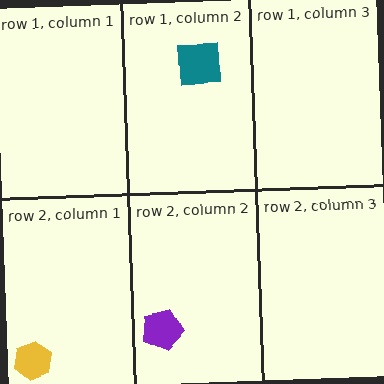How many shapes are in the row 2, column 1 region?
1.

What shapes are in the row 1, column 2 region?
The teal square.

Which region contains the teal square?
The row 1, column 2 region.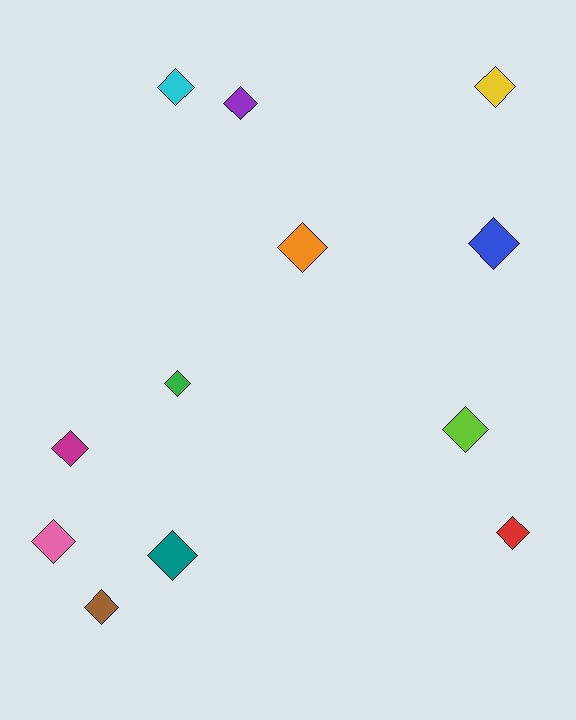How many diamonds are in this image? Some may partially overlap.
There are 12 diamonds.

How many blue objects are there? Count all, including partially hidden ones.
There is 1 blue object.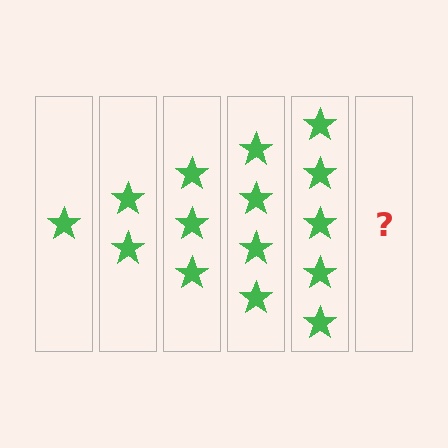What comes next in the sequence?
The next element should be 6 stars.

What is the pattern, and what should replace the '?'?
The pattern is that each step adds one more star. The '?' should be 6 stars.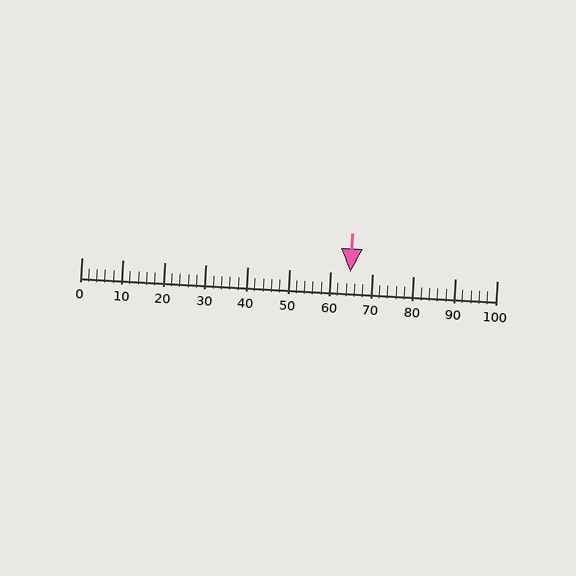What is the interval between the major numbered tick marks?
The major tick marks are spaced 10 units apart.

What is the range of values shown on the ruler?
The ruler shows values from 0 to 100.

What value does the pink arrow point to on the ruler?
The pink arrow points to approximately 65.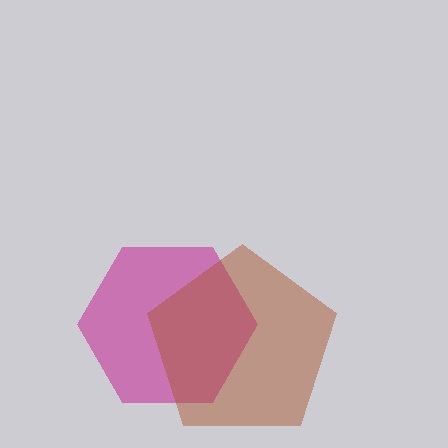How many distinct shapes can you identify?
There are 2 distinct shapes: a magenta hexagon, a brown pentagon.